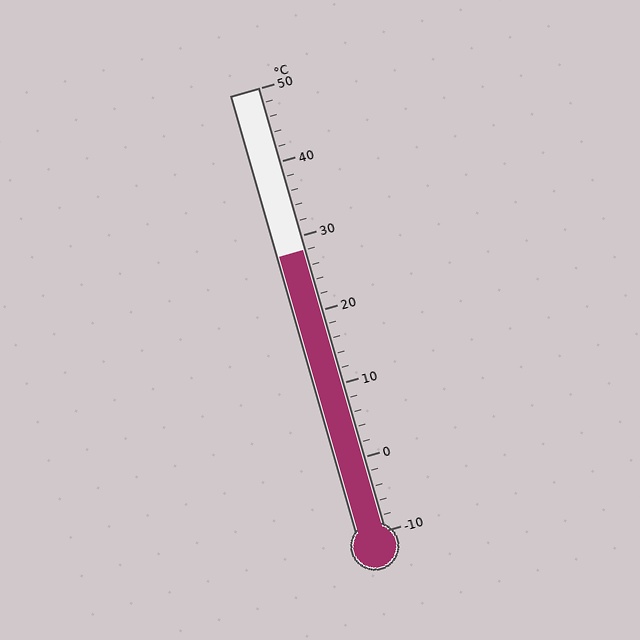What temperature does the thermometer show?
The thermometer shows approximately 28°C.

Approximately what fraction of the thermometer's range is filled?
The thermometer is filled to approximately 65% of its range.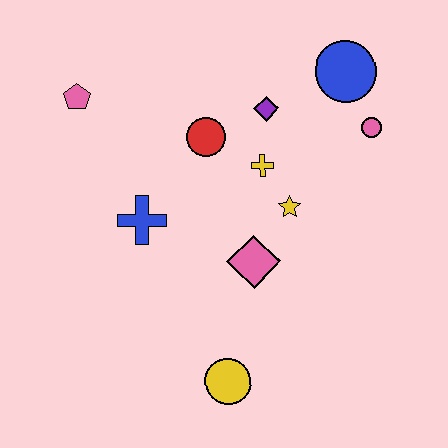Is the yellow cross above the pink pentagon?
No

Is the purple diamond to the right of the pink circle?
No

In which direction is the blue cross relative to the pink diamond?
The blue cross is to the left of the pink diamond.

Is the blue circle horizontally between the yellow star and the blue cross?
No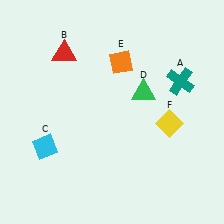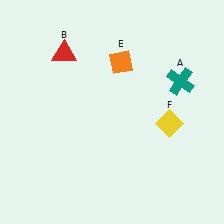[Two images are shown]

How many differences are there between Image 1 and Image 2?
There are 2 differences between the two images.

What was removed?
The cyan diamond (C), the green triangle (D) were removed in Image 2.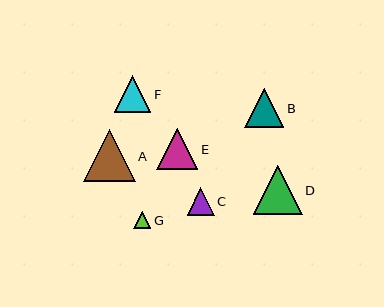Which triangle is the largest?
Triangle A is the largest with a size of approximately 52 pixels.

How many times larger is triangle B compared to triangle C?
Triangle B is approximately 1.4 times the size of triangle C.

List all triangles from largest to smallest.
From largest to smallest: A, D, E, B, F, C, G.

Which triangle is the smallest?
Triangle G is the smallest with a size of approximately 17 pixels.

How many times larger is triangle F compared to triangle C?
Triangle F is approximately 1.4 times the size of triangle C.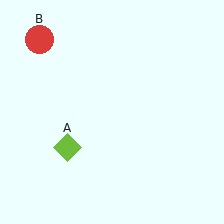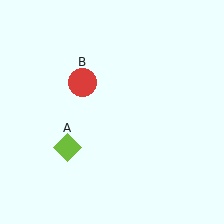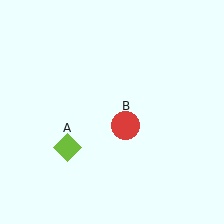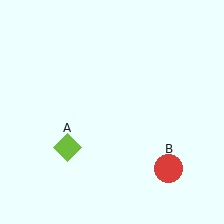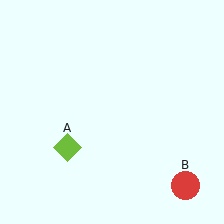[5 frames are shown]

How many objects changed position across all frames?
1 object changed position: red circle (object B).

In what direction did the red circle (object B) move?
The red circle (object B) moved down and to the right.